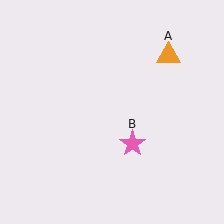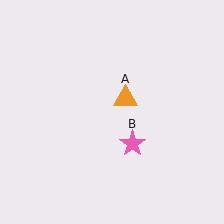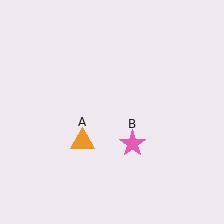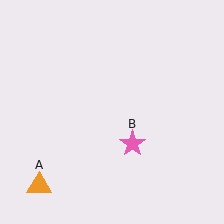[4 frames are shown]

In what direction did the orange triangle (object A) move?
The orange triangle (object A) moved down and to the left.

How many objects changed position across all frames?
1 object changed position: orange triangle (object A).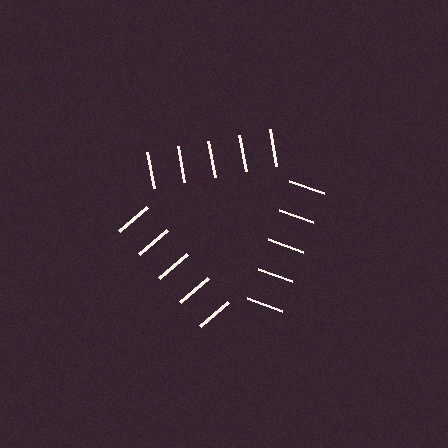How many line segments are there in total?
15 — 5 along each of the 3 edges.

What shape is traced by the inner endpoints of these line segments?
An illusory triangle — the line segments terminate on its edges but no continuous stroke is drawn.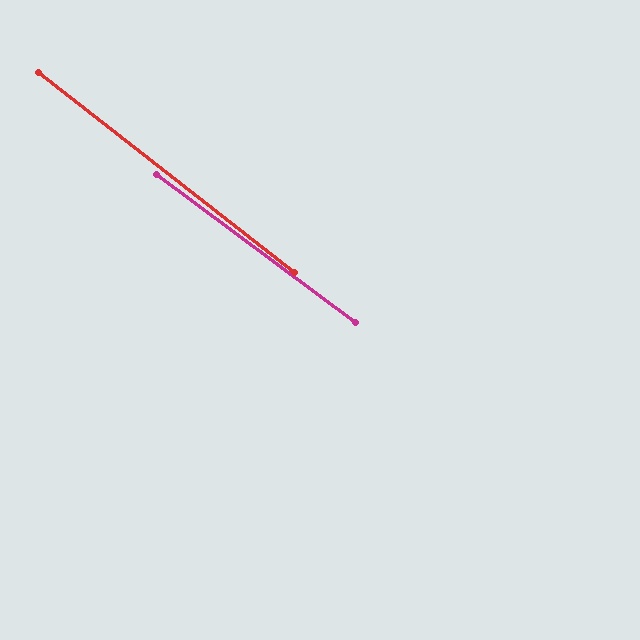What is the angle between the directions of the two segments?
Approximately 1 degree.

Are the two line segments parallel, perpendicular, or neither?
Parallel — their directions differ by only 1.3°.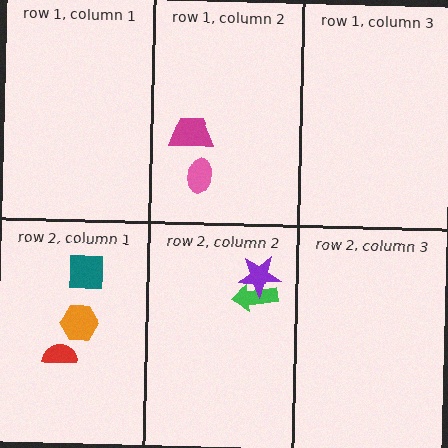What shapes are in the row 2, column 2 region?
The green arrow, the purple star.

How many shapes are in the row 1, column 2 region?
2.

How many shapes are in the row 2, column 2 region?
2.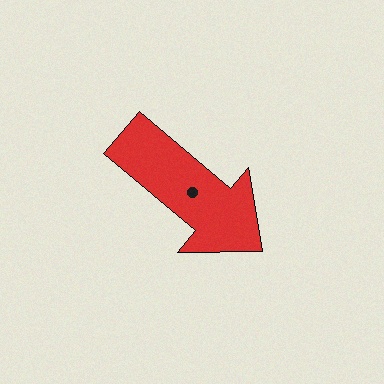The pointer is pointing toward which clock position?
Roughly 4 o'clock.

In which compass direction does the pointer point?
Southeast.